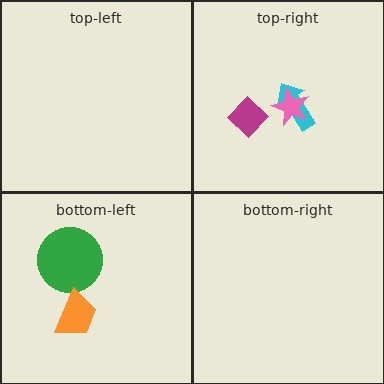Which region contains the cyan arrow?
The top-right region.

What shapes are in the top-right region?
The magenta diamond, the cyan arrow, the pink star.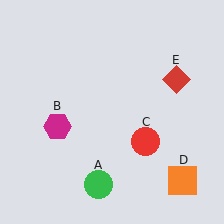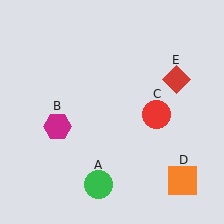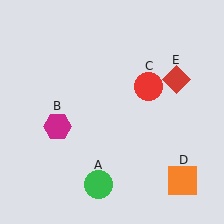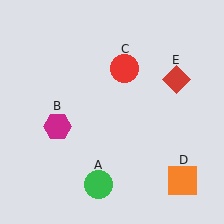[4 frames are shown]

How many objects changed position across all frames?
1 object changed position: red circle (object C).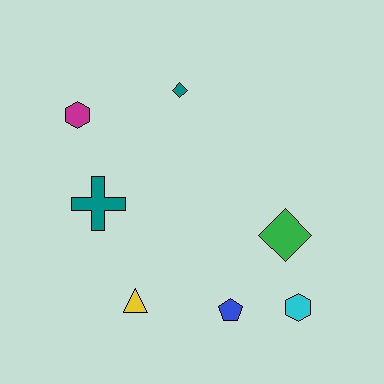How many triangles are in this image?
There is 1 triangle.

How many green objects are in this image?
There is 1 green object.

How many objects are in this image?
There are 7 objects.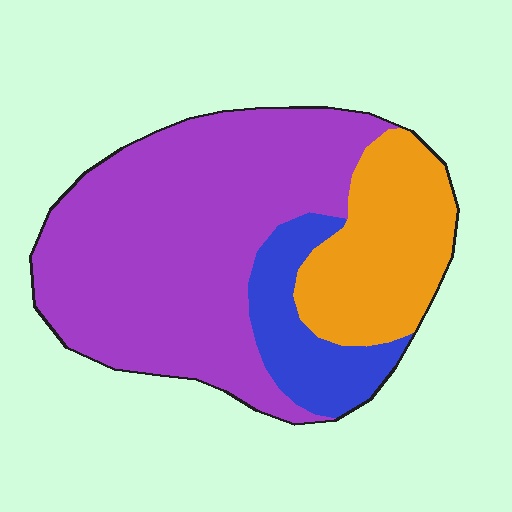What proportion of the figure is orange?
Orange covers 23% of the figure.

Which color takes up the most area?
Purple, at roughly 60%.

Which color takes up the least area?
Blue, at roughly 15%.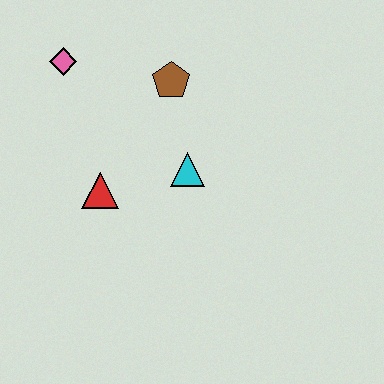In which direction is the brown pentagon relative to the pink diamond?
The brown pentagon is to the right of the pink diamond.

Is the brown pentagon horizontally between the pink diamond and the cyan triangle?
Yes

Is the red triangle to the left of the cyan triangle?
Yes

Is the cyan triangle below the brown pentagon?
Yes